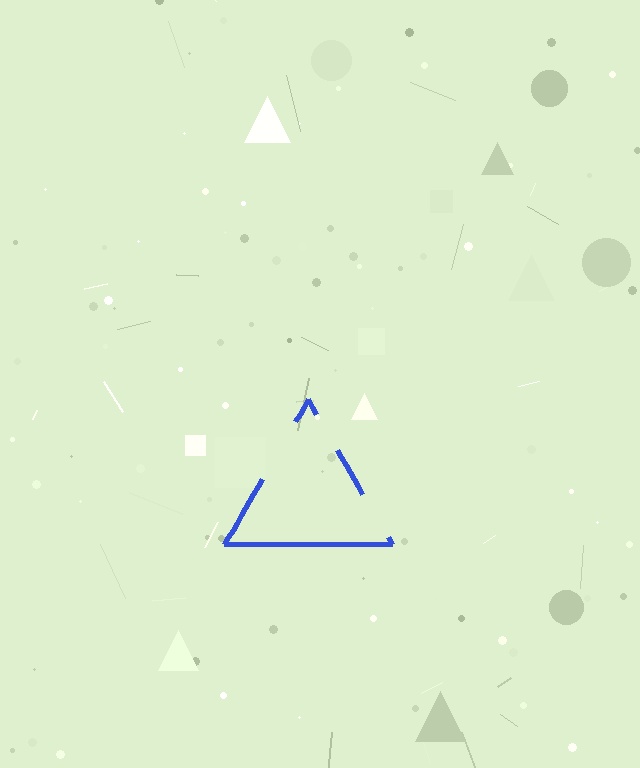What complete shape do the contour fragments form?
The contour fragments form a triangle.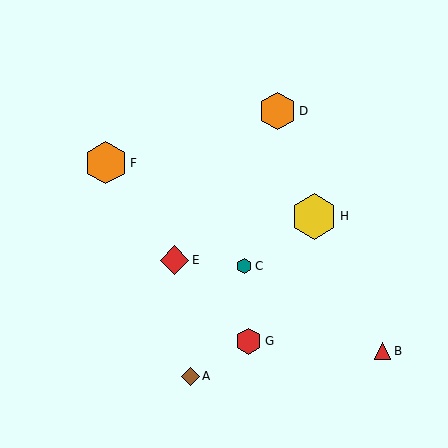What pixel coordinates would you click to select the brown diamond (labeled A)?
Click at (191, 376) to select the brown diamond A.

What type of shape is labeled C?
Shape C is a teal hexagon.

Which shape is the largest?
The yellow hexagon (labeled H) is the largest.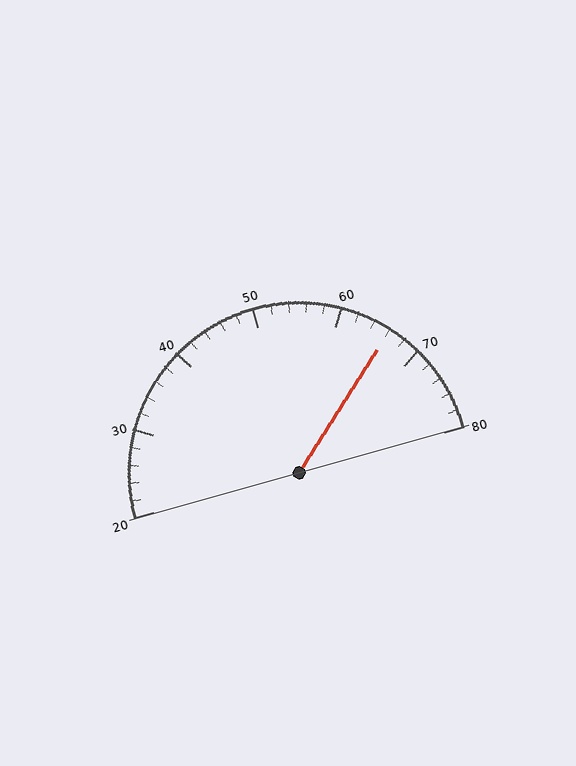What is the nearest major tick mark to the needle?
The nearest major tick mark is 70.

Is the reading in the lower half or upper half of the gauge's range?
The reading is in the upper half of the range (20 to 80).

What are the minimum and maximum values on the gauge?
The gauge ranges from 20 to 80.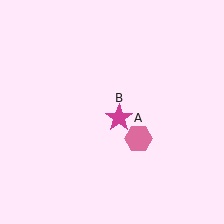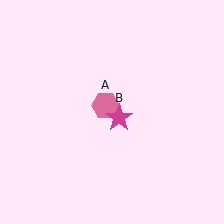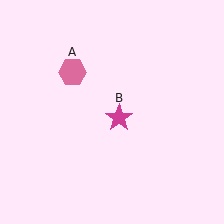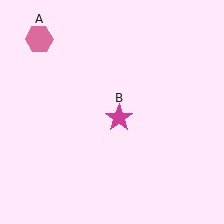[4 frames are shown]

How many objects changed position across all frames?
1 object changed position: pink hexagon (object A).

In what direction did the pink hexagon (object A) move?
The pink hexagon (object A) moved up and to the left.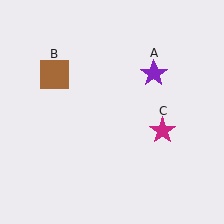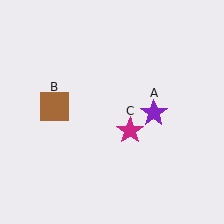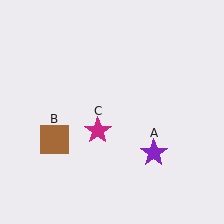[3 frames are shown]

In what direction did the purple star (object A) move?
The purple star (object A) moved down.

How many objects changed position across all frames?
3 objects changed position: purple star (object A), brown square (object B), magenta star (object C).